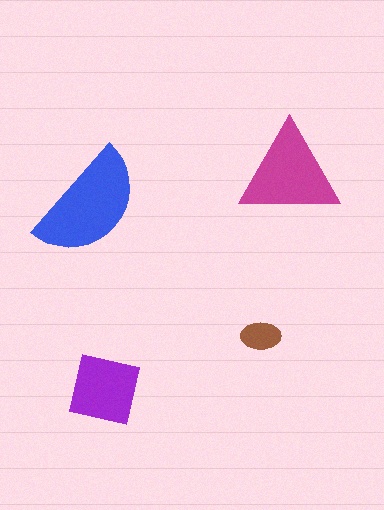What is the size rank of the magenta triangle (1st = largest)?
2nd.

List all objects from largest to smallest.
The blue semicircle, the magenta triangle, the purple square, the brown ellipse.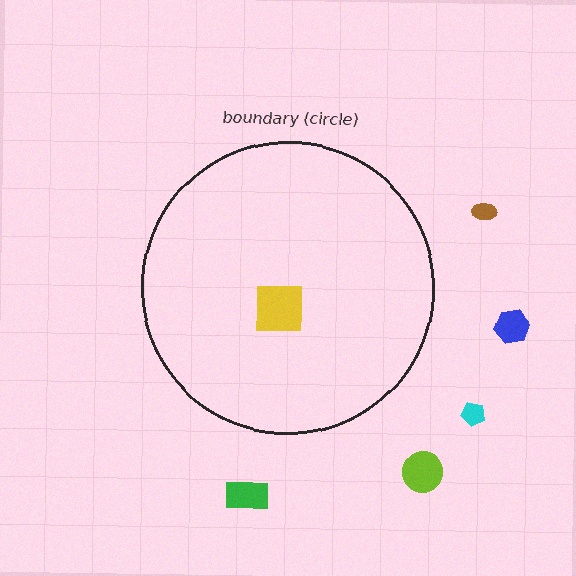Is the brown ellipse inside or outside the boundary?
Outside.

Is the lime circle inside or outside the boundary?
Outside.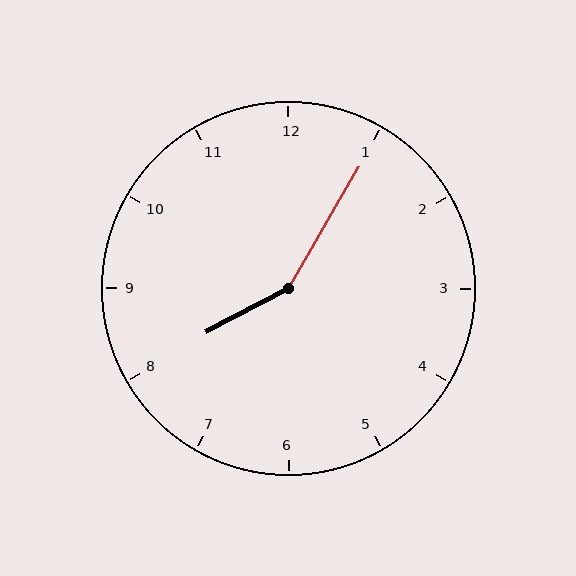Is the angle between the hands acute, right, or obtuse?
It is obtuse.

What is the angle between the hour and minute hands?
Approximately 148 degrees.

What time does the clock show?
8:05.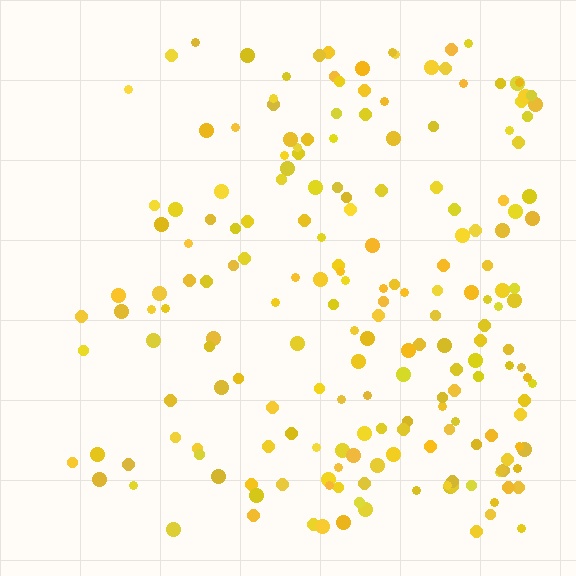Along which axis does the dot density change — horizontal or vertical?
Horizontal.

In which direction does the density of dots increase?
From left to right, with the right side densest.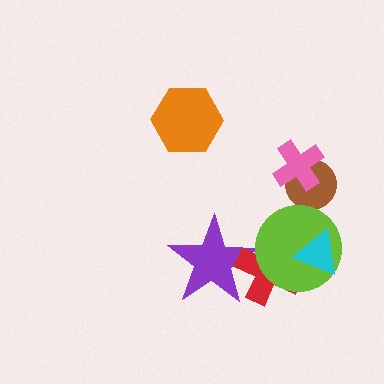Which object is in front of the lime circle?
The cyan triangle is in front of the lime circle.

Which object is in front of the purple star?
The red cross is in front of the purple star.